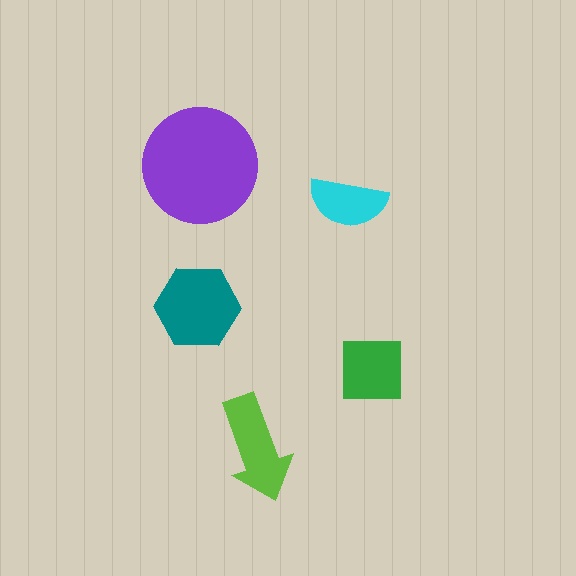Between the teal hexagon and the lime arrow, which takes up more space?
The teal hexagon.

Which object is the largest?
The purple circle.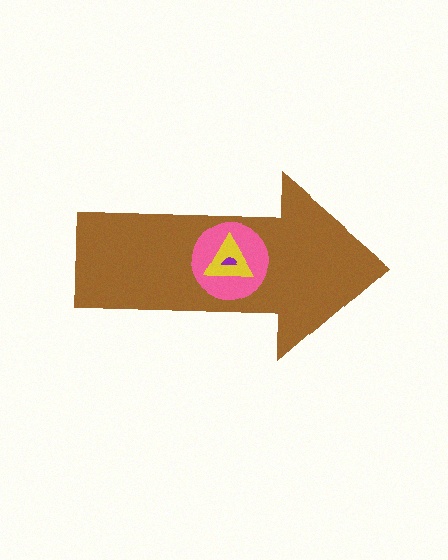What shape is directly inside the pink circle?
The yellow triangle.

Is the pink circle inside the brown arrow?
Yes.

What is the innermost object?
The purple semicircle.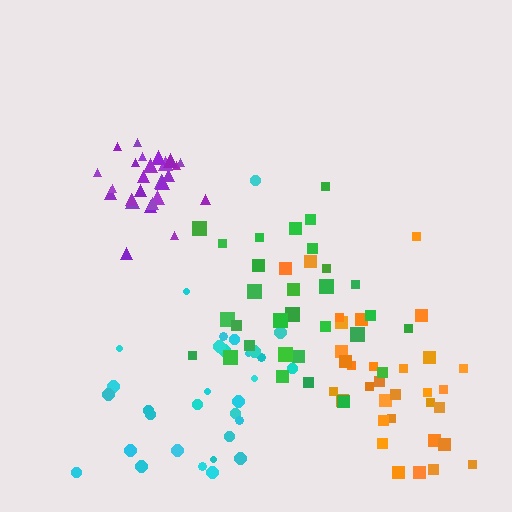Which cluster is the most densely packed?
Purple.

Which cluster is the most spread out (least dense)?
Cyan.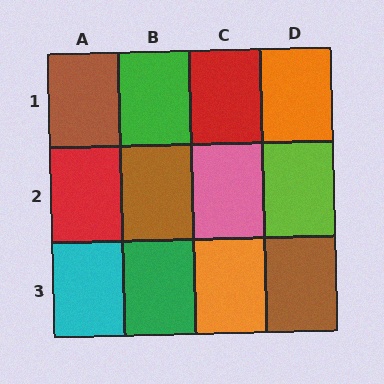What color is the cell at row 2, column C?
Pink.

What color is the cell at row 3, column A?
Cyan.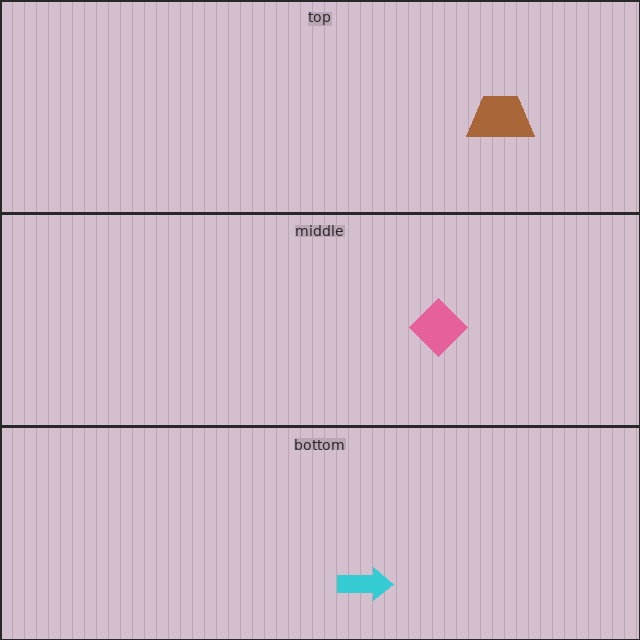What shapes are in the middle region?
The pink diamond.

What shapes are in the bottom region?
The cyan arrow.